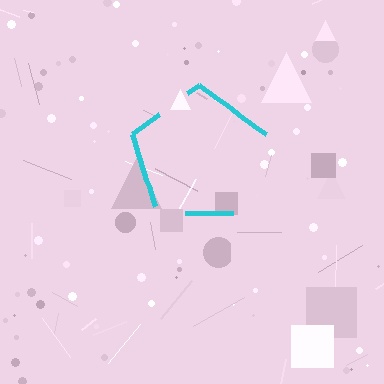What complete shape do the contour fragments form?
The contour fragments form a pentagon.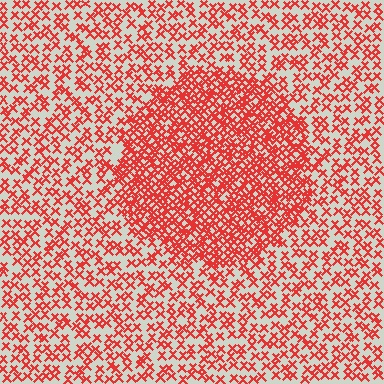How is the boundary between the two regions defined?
The boundary is defined by a change in element density (approximately 2.1x ratio). All elements are the same color, size, and shape.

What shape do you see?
I see a circle.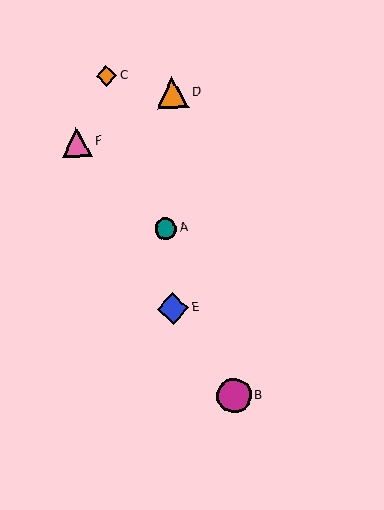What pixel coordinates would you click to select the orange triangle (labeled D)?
Click at (173, 93) to select the orange triangle D.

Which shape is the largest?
The magenta circle (labeled B) is the largest.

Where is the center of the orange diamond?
The center of the orange diamond is at (106, 76).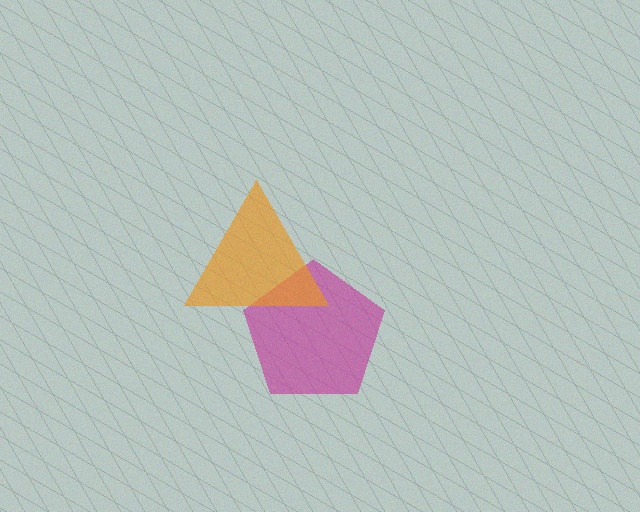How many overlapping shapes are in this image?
There are 2 overlapping shapes in the image.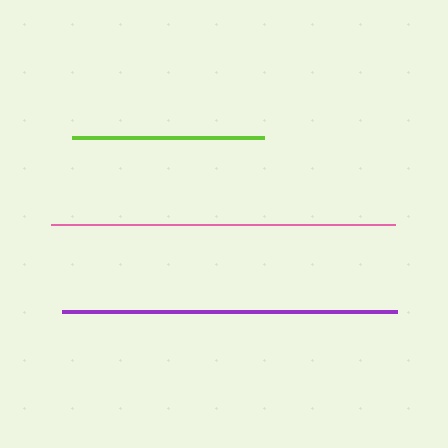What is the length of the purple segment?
The purple segment is approximately 334 pixels long.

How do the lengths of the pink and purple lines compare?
The pink and purple lines are approximately the same length.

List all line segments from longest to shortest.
From longest to shortest: pink, purple, lime.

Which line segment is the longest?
The pink line is the longest at approximately 344 pixels.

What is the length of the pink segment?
The pink segment is approximately 344 pixels long.